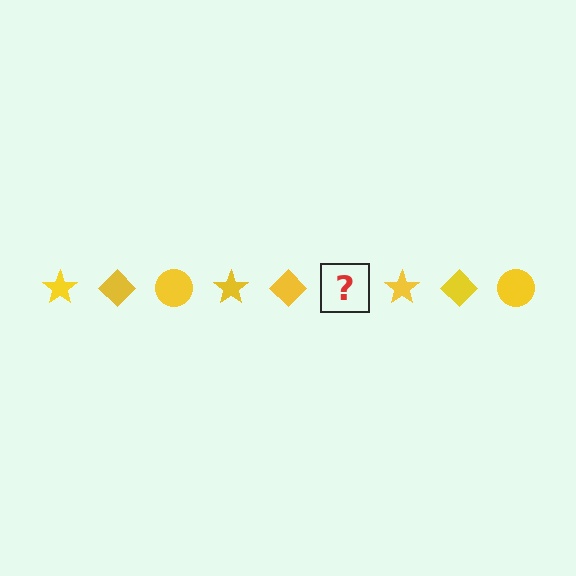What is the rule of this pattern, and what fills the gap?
The rule is that the pattern cycles through star, diamond, circle shapes in yellow. The gap should be filled with a yellow circle.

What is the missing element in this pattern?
The missing element is a yellow circle.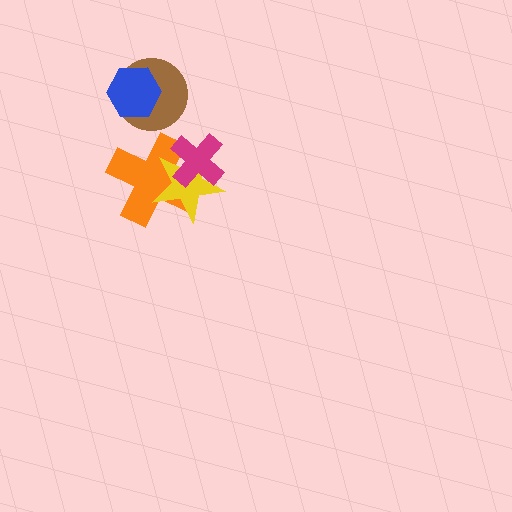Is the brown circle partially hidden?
Yes, it is partially covered by another shape.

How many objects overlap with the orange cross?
2 objects overlap with the orange cross.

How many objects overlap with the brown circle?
1 object overlaps with the brown circle.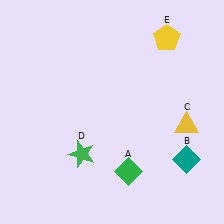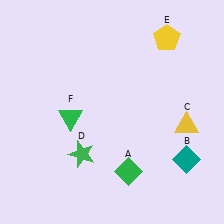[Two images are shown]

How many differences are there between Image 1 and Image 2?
There is 1 difference between the two images.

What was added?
A green triangle (F) was added in Image 2.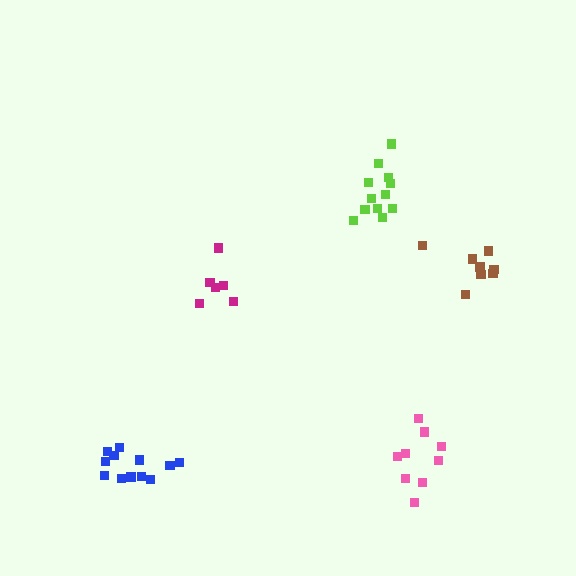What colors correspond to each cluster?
The clusters are colored: blue, magenta, pink, lime, brown.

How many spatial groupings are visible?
There are 5 spatial groupings.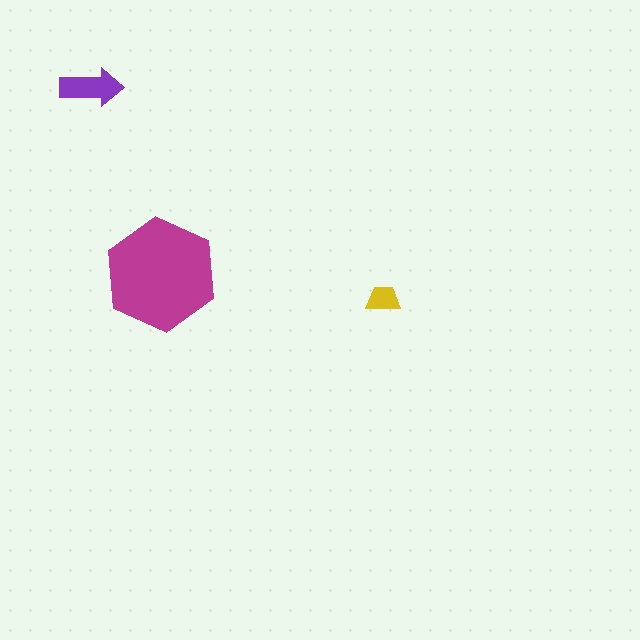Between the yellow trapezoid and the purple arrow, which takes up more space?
The purple arrow.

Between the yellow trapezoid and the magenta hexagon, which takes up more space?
The magenta hexagon.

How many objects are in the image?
There are 3 objects in the image.